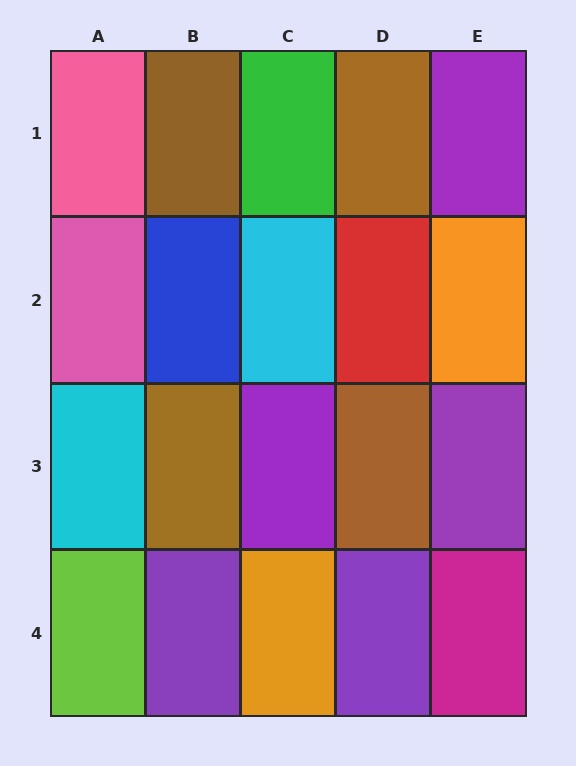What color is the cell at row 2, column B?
Blue.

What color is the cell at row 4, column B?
Purple.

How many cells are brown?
4 cells are brown.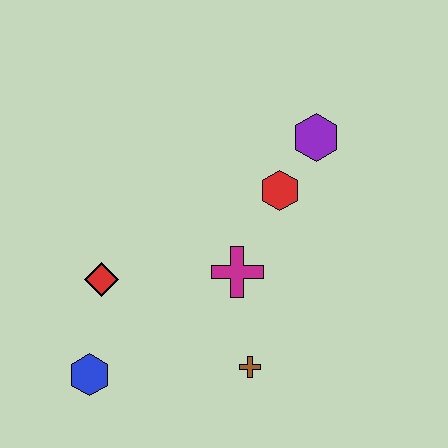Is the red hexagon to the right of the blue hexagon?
Yes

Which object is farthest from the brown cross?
The purple hexagon is farthest from the brown cross.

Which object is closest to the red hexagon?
The purple hexagon is closest to the red hexagon.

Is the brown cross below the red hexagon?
Yes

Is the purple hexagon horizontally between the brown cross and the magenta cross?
No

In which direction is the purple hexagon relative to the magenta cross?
The purple hexagon is above the magenta cross.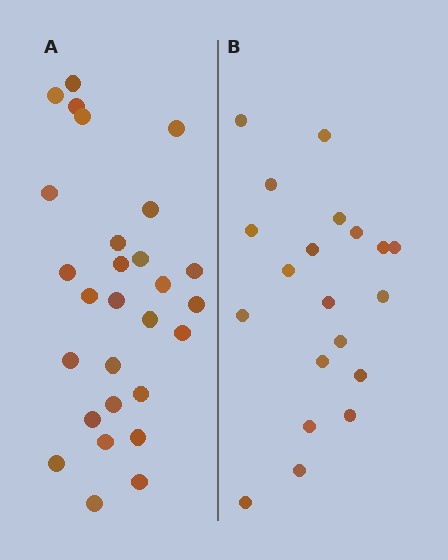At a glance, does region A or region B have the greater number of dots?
Region A (the left region) has more dots.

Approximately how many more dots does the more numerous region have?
Region A has roughly 8 or so more dots than region B.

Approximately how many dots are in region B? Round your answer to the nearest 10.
About 20 dots.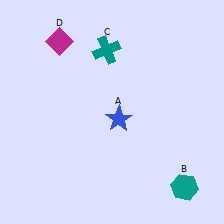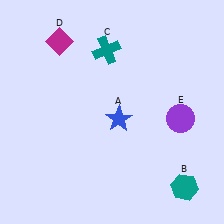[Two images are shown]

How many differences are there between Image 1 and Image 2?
There is 1 difference between the two images.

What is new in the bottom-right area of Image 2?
A purple circle (E) was added in the bottom-right area of Image 2.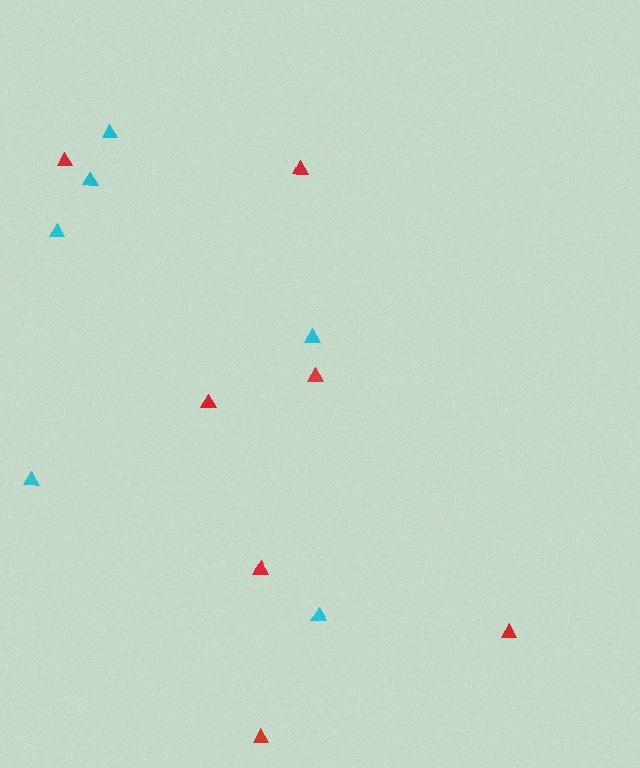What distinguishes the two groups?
There are 2 groups: one group of cyan triangles (6) and one group of red triangles (7).